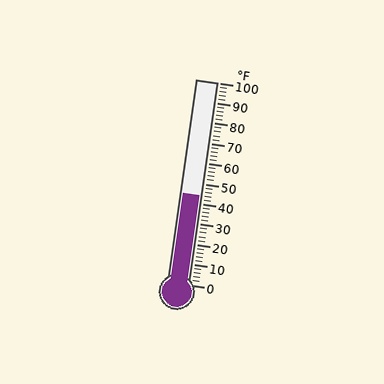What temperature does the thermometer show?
The thermometer shows approximately 44°F.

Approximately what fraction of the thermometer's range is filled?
The thermometer is filled to approximately 45% of its range.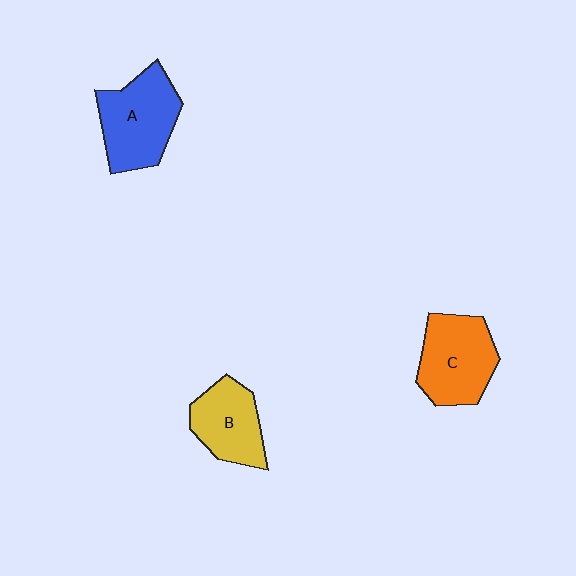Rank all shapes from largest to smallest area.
From largest to smallest: A (blue), C (orange), B (yellow).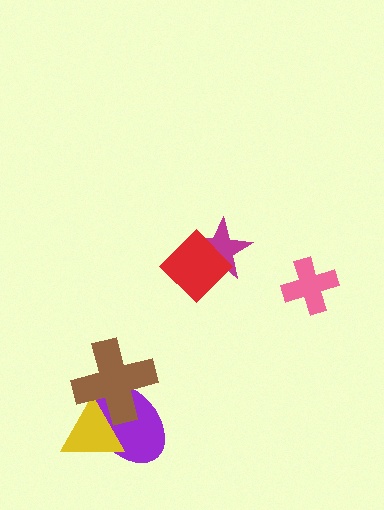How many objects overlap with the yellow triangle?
2 objects overlap with the yellow triangle.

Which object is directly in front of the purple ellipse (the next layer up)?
The yellow triangle is directly in front of the purple ellipse.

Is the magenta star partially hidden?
Yes, it is partially covered by another shape.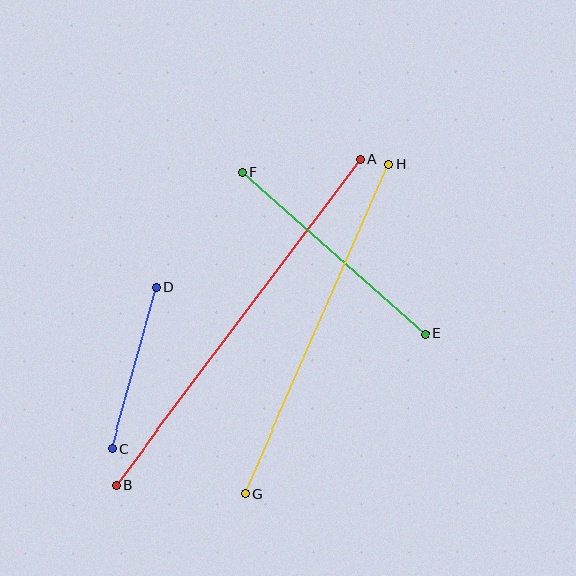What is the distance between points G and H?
The distance is approximately 360 pixels.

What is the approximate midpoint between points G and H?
The midpoint is at approximately (317, 329) pixels.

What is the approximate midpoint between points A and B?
The midpoint is at approximately (238, 322) pixels.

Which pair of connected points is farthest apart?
Points A and B are farthest apart.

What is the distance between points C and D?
The distance is approximately 167 pixels.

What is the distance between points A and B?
The distance is approximately 407 pixels.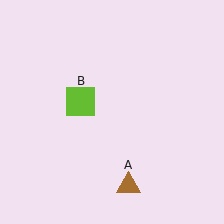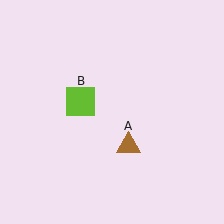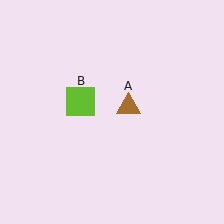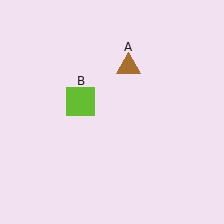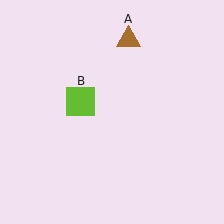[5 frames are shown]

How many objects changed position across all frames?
1 object changed position: brown triangle (object A).